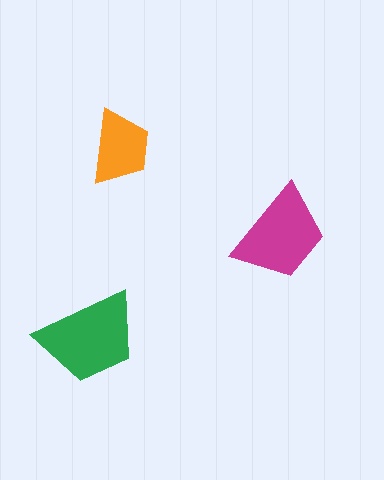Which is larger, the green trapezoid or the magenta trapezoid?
The green one.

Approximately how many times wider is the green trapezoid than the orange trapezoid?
About 1.5 times wider.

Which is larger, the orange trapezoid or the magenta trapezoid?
The magenta one.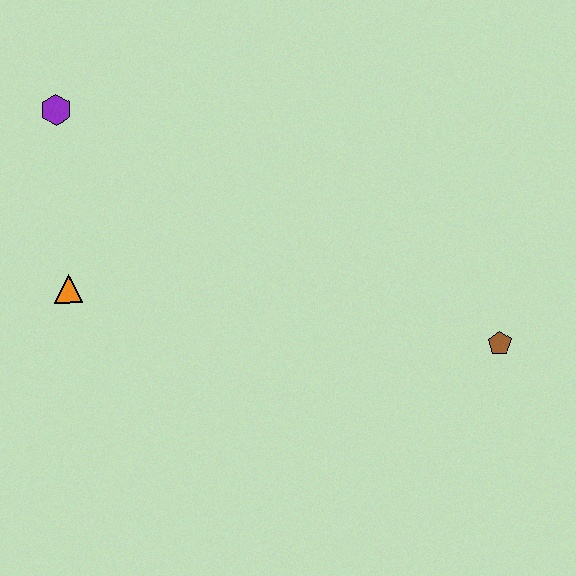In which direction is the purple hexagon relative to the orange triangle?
The purple hexagon is above the orange triangle.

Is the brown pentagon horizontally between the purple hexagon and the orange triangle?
No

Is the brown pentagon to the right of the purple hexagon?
Yes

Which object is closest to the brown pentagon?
The orange triangle is closest to the brown pentagon.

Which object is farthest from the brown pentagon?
The purple hexagon is farthest from the brown pentagon.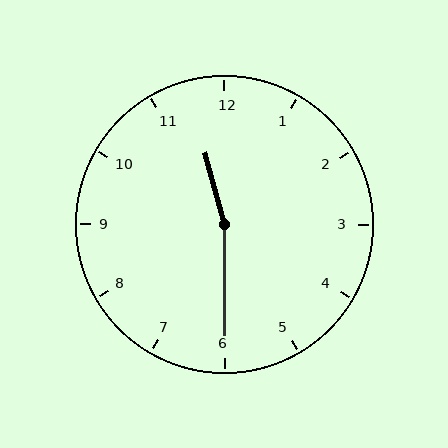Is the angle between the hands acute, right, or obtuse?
It is obtuse.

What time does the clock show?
11:30.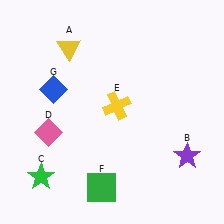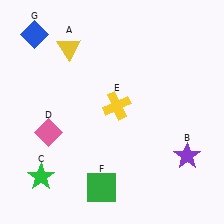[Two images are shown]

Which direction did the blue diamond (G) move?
The blue diamond (G) moved up.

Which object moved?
The blue diamond (G) moved up.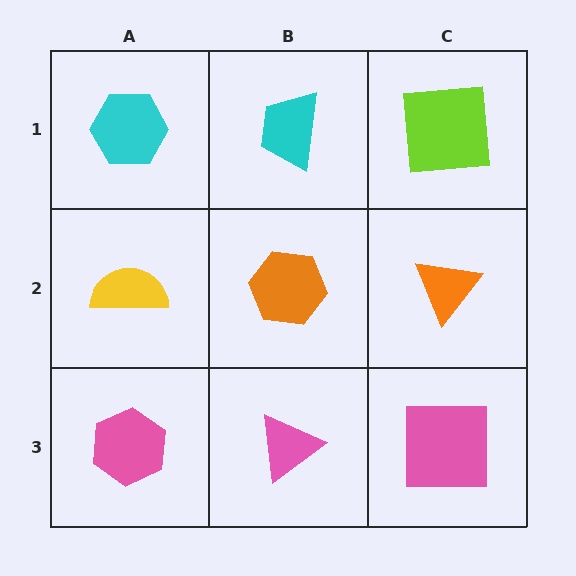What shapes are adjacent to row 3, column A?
A yellow semicircle (row 2, column A), a pink triangle (row 3, column B).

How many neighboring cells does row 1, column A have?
2.